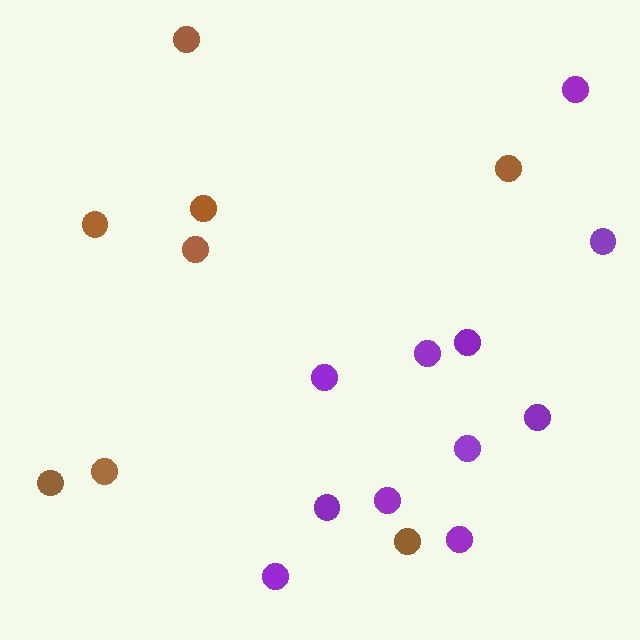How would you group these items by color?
There are 2 groups: one group of brown circles (8) and one group of purple circles (11).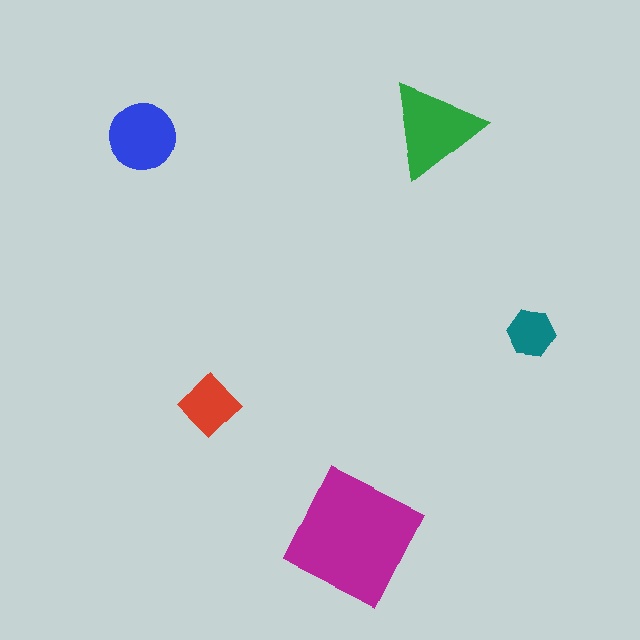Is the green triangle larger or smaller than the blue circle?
Larger.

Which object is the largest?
The magenta square.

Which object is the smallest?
The teal hexagon.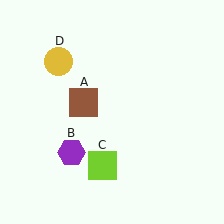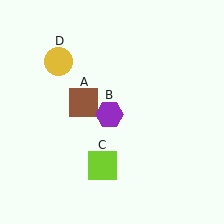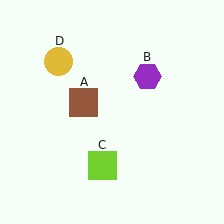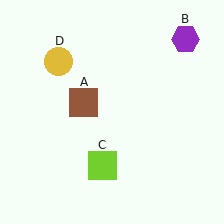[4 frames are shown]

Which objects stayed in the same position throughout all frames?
Brown square (object A) and lime square (object C) and yellow circle (object D) remained stationary.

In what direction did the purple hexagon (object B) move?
The purple hexagon (object B) moved up and to the right.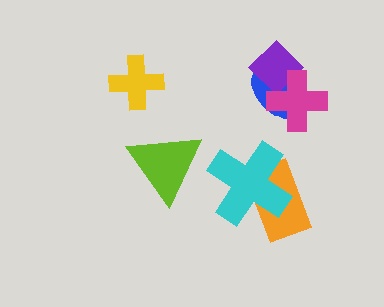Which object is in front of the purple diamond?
The magenta cross is in front of the purple diamond.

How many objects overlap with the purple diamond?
2 objects overlap with the purple diamond.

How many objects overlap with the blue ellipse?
2 objects overlap with the blue ellipse.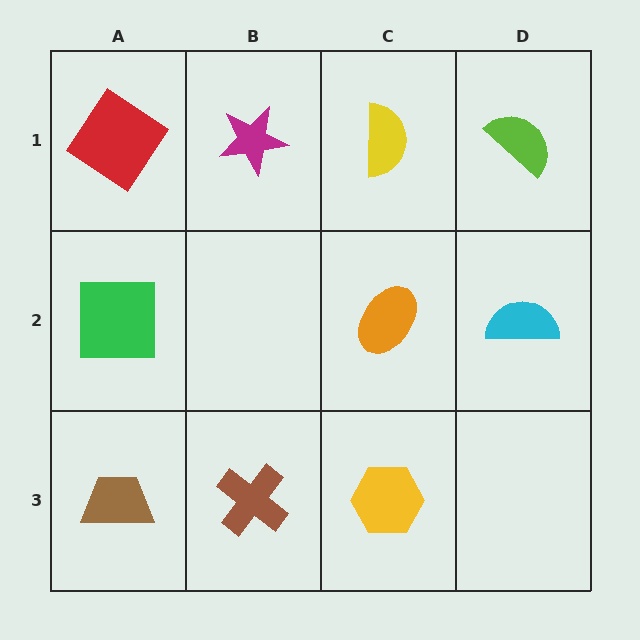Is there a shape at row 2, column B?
No, that cell is empty.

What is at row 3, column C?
A yellow hexagon.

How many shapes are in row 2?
3 shapes.